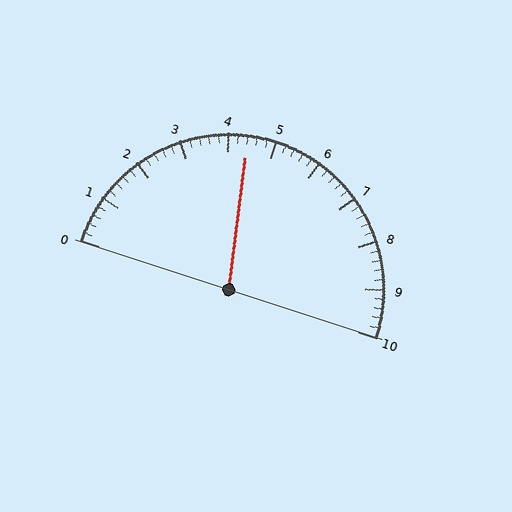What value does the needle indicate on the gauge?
The needle indicates approximately 4.4.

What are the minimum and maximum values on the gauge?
The gauge ranges from 0 to 10.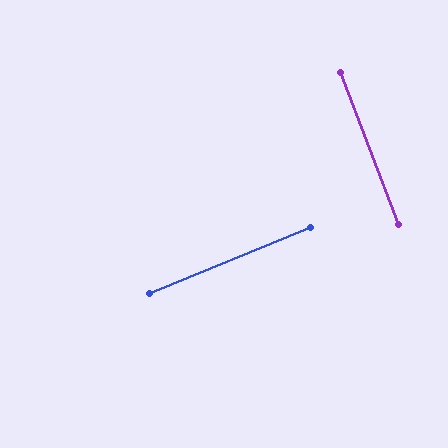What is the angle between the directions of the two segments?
Approximately 89 degrees.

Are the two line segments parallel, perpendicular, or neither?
Perpendicular — they meet at approximately 89°.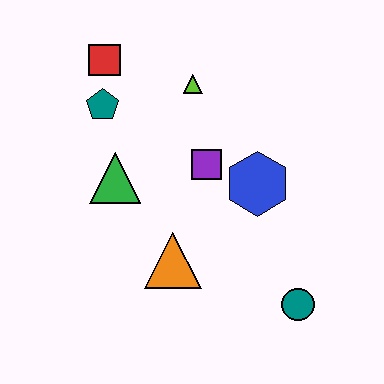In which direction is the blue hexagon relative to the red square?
The blue hexagon is to the right of the red square.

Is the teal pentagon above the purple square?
Yes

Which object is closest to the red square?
The teal pentagon is closest to the red square.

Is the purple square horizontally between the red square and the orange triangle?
No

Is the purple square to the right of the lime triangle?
Yes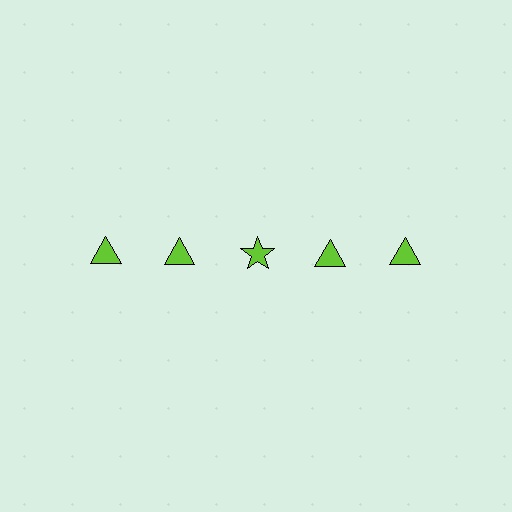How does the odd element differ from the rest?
It has a different shape: star instead of triangle.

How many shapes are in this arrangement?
There are 5 shapes arranged in a grid pattern.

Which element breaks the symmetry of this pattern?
The lime star in the top row, center column breaks the symmetry. All other shapes are lime triangles.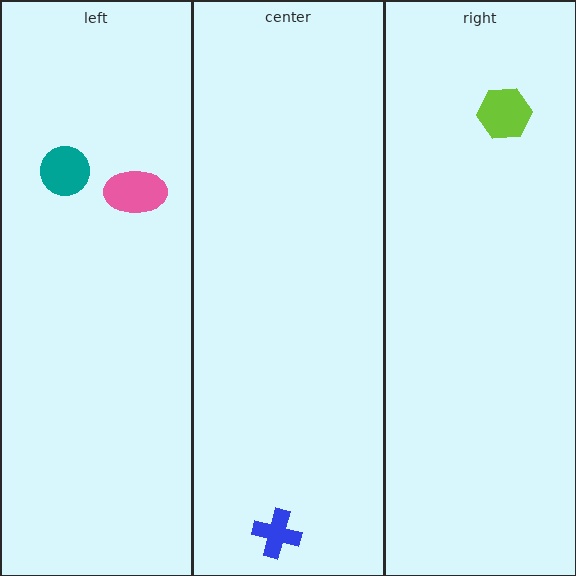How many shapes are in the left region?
2.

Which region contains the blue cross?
The center region.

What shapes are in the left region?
The pink ellipse, the teal circle.